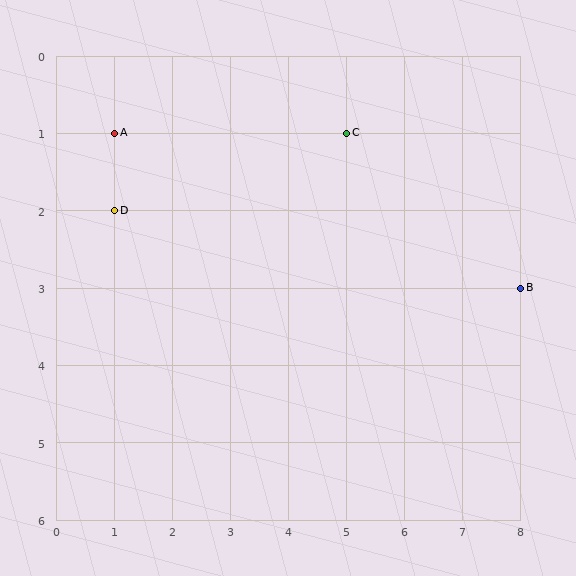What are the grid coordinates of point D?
Point D is at grid coordinates (1, 2).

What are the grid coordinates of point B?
Point B is at grid coordinates (8, 3).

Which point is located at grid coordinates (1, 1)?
Point A is at (1, 1).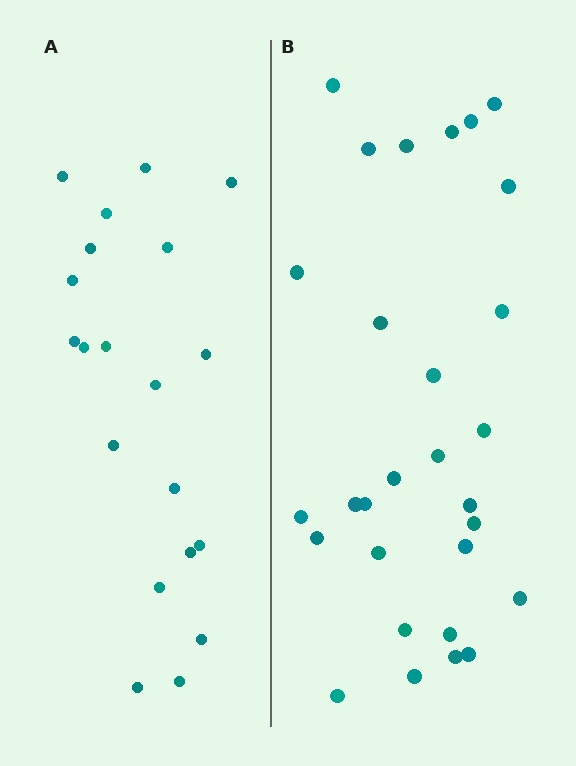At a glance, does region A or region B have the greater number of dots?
Region B (the right region) has more dots.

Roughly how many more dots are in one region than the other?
Region B has roughly 8 or so more dots than region A.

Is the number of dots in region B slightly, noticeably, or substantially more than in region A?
Region B has substantially more. The ratio is roughly 1.4 to 1.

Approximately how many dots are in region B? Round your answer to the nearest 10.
About 30 dots. (The exact count is 29, which rounds to 30.)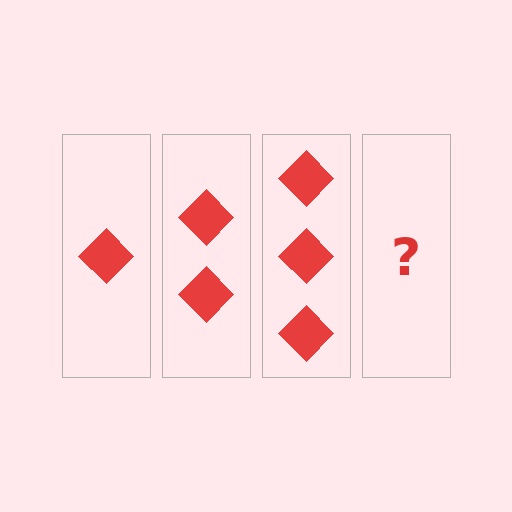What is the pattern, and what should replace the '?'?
The pattern is that each step adds one more diamond. The '?' should be 4 diamonds.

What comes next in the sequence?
The next element should be 4 diamonds.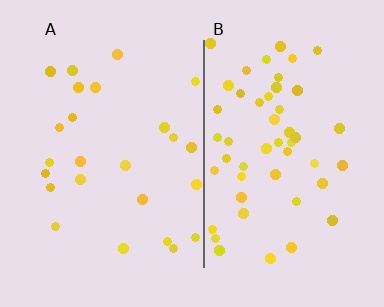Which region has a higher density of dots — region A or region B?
B (the right).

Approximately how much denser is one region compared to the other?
Approximately 2.0× — region B over region A.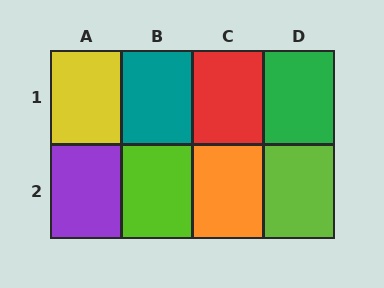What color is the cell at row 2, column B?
Lime.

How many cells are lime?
2 cells are lime.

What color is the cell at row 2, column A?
Purple.